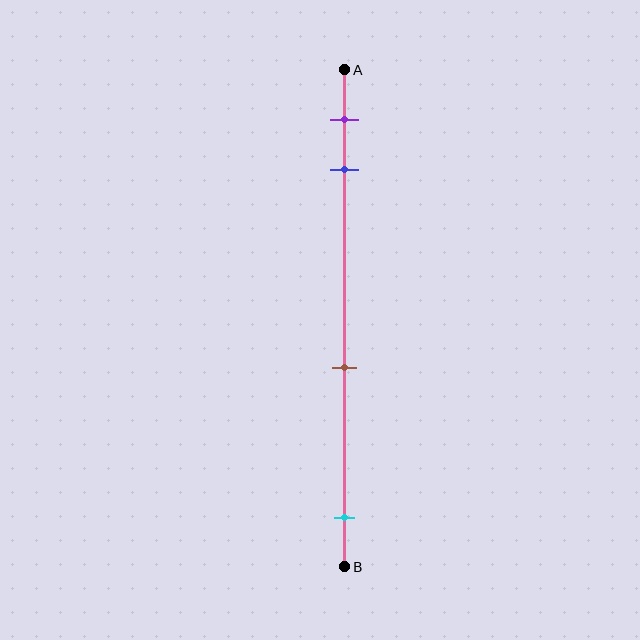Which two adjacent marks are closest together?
The purple and blue marks are the closest adjacent pair.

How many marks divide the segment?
There are 4 marks dividing the segment.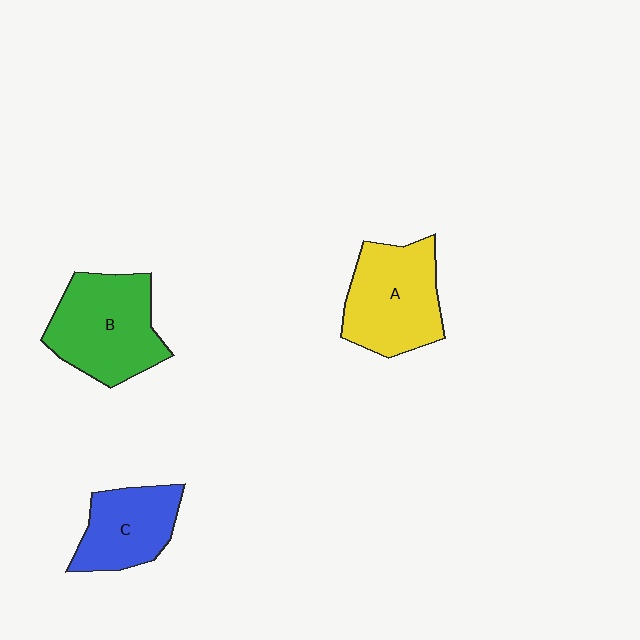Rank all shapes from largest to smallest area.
From largest to smallest: B (green), A (yellow), C (blue).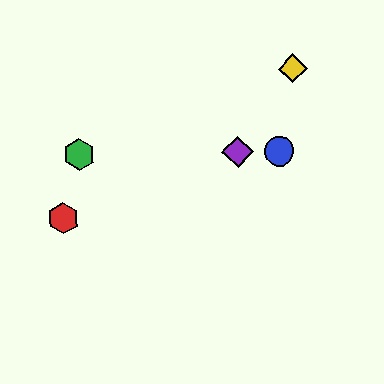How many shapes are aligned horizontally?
3 shapes (the blue circle, the green hexagon, the purple diamond) are aligned horizontally.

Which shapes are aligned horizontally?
The blue circle, the green hexagon, the purple diamond are aligned horizontally.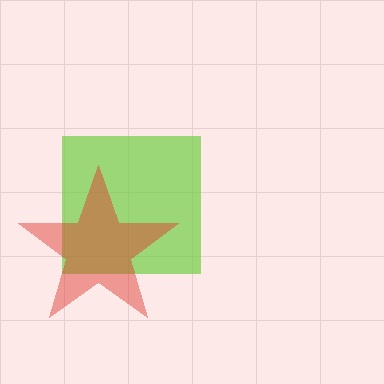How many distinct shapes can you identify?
There are 2 distinct shapes: a lime square, a red star.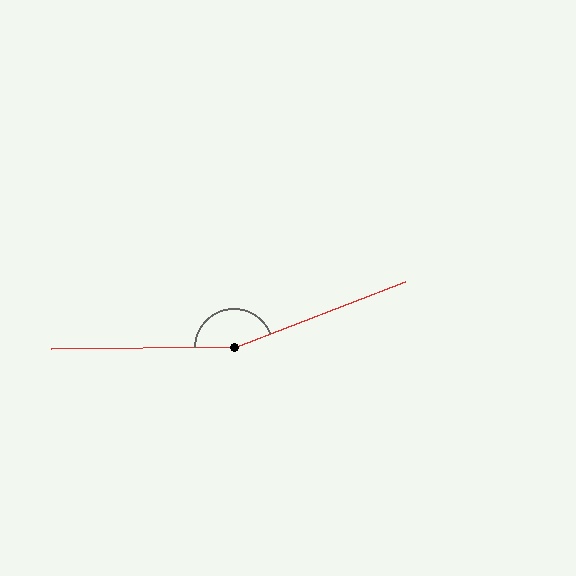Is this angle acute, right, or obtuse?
It is obtuse.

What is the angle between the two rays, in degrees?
Approximately 160 degrees.